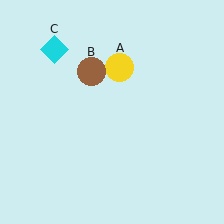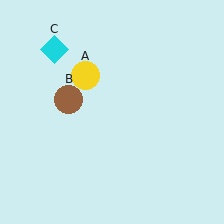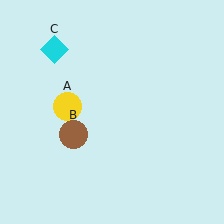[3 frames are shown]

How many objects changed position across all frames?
2 objects changed position: yellow circle (object A), brown circle (object B).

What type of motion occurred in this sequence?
The yellow circle (object A), brown circle (object B) rotated counterclockwise around the center of the scene.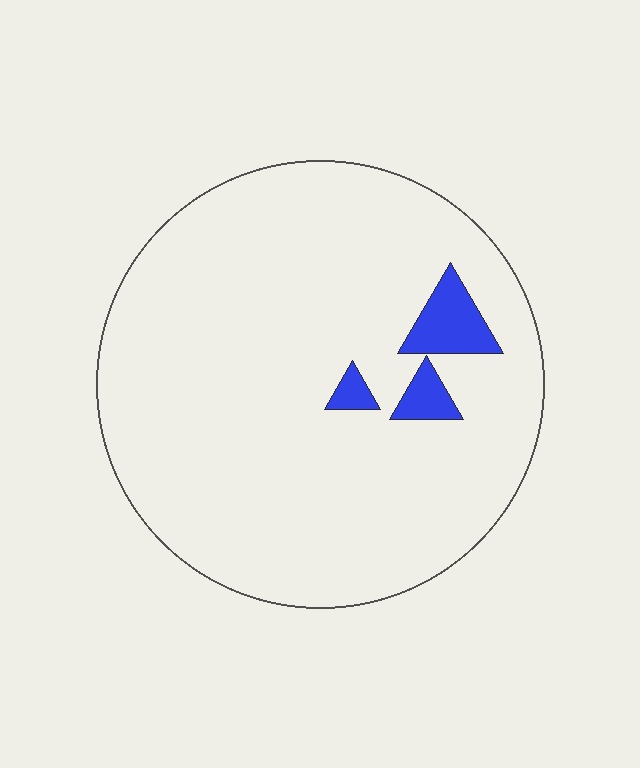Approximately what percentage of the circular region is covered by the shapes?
Approximately 5%.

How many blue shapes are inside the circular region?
3.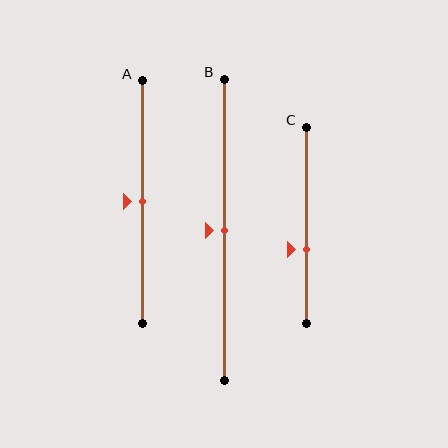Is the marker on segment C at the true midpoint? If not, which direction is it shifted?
No, the marker on segment C is shifted downward by about 12% of the segment length.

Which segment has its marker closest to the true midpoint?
Segment A has its marker closest to the true midpoint.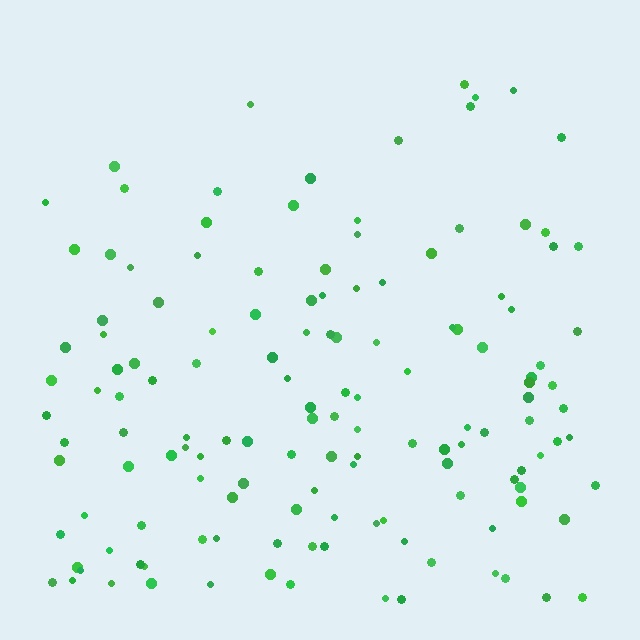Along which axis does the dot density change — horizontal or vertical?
Vertical.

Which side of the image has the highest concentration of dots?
The bottom.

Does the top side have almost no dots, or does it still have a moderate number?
Still a moderate number, just noticeably fewer than the bottom.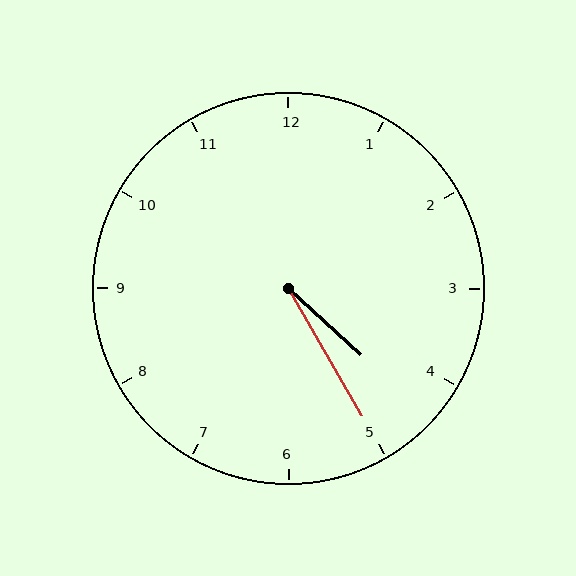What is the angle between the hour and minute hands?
Approximately 18 degrees.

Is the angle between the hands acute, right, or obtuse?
It is acute.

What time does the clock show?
4:25.